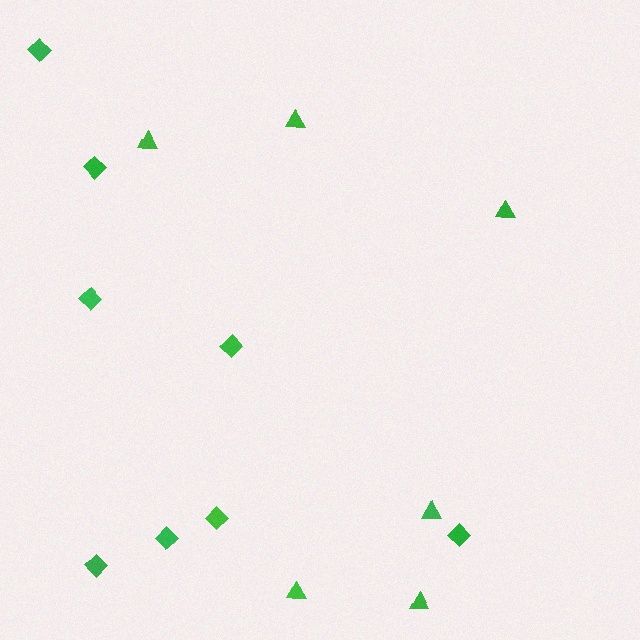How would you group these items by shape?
There are 2 groups: one group of triangles (6) and one group of diamonds (8).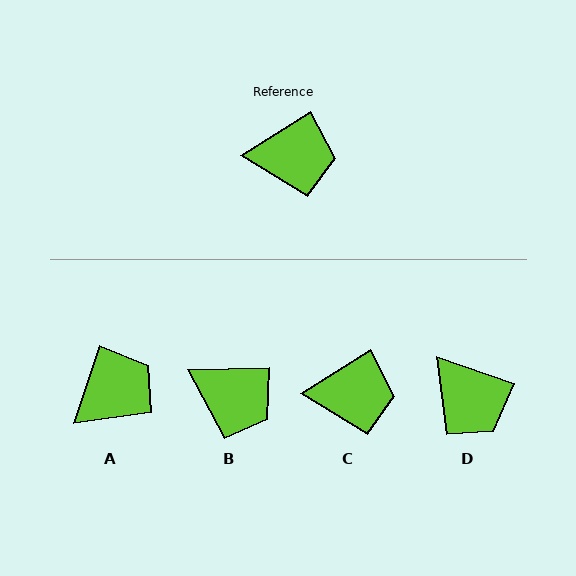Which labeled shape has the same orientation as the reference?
C.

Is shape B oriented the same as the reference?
No, it is off by about 31 degrees.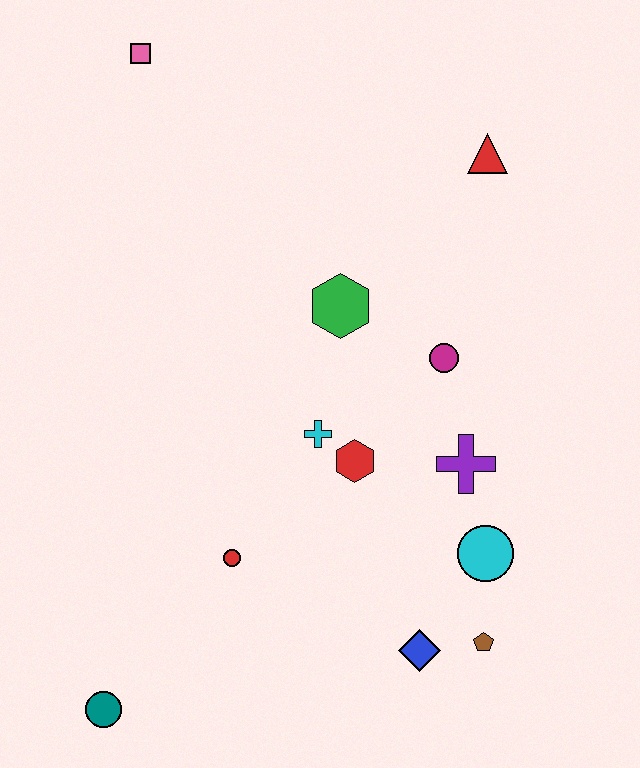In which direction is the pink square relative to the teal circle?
The pink square is above the teal circle.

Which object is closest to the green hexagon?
The magenta circle is closest to the green hexagon.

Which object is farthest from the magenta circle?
The teal circle is farthest from the magenta circle.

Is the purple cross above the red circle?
Yes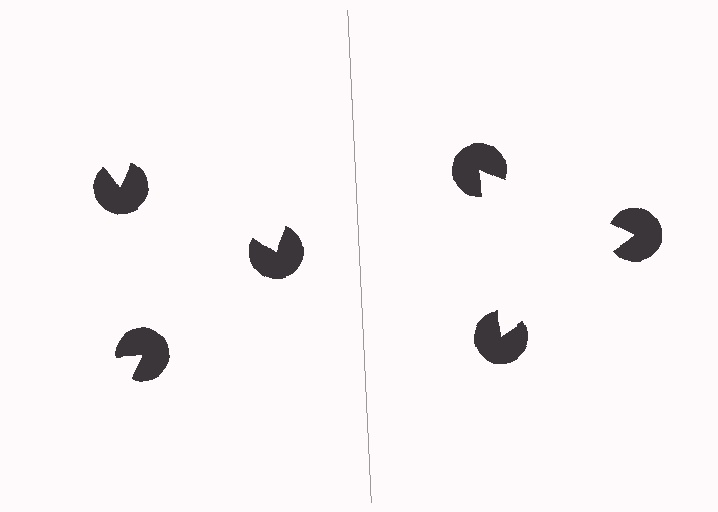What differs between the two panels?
The pac-man discs are positioned identically on both sides; only the wedge orientations differ. On the right they align to a triangle; on the left they are misaligned.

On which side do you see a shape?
An illusory triangle appears on the right side. On the left side the wedge cuts are rotated, so no coherent shape forms.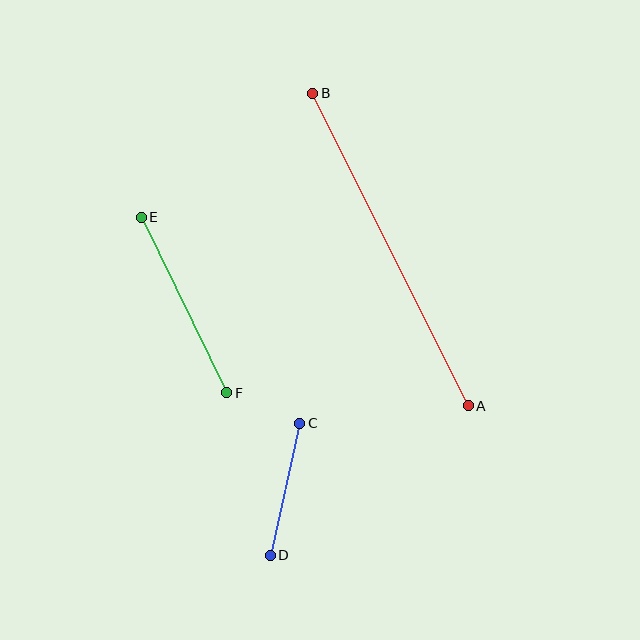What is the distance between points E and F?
The distance is approximately 195 pixels.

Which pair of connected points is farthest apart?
Points A and B are farthest apart.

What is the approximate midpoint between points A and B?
The midpoint is at approximately (390, 249) pixels.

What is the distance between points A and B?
The distance is approximately 349 pixels.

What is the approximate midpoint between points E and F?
The midpoint is at approximately (184, 305) pixels.